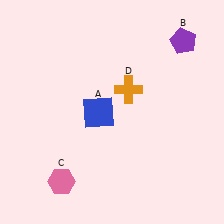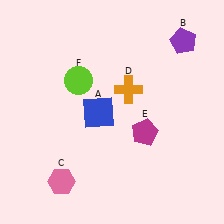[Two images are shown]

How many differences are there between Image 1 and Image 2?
There are 2 differences between the two images.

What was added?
A magenta pentagon (E), a lime circle (F) were added in Image 2.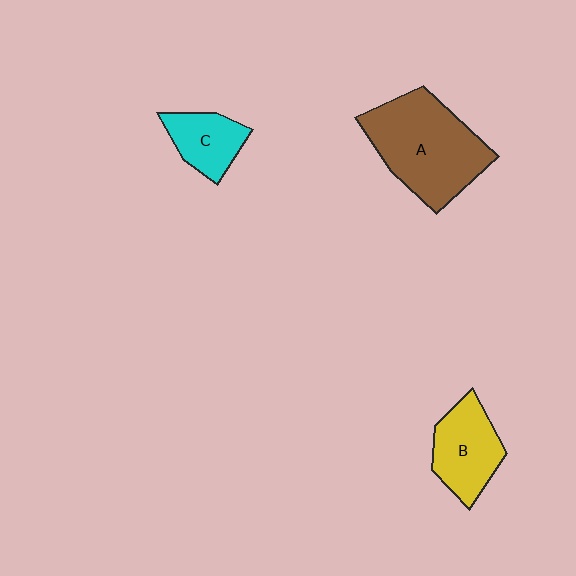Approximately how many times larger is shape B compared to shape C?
Approximately 1.3 times.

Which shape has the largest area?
Shape A (brown).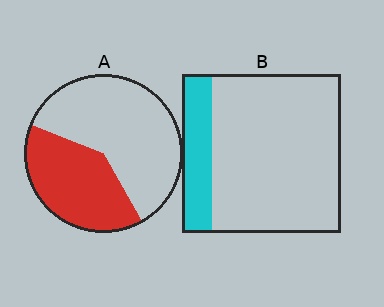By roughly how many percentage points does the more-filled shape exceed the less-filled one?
By roughly 20 percentage points (A over B).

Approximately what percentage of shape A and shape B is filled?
A is approximately 40% and B is approximately 20%.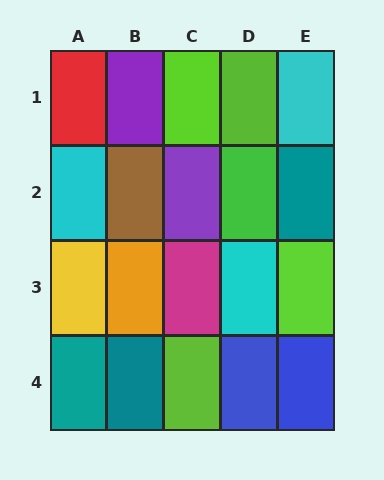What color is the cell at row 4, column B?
Teal.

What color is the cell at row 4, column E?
Blue.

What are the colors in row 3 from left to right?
Yellow, orange, magenta, cyan, lime.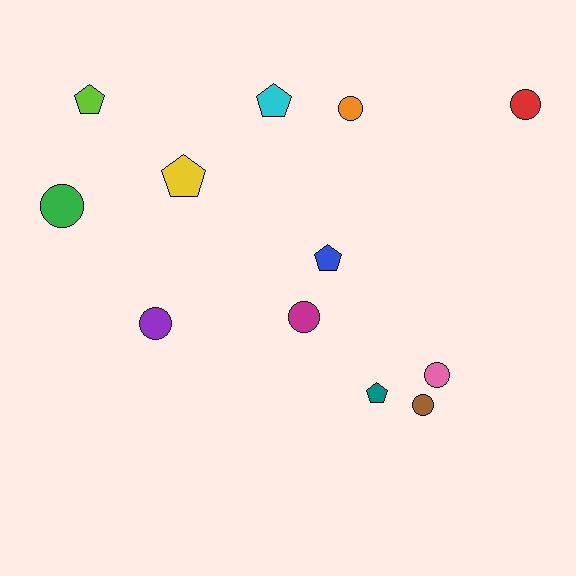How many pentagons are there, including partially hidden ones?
There are 5 pentagons.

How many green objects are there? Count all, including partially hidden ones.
There is 1 green object.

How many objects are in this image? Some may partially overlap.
There are 12 objects.